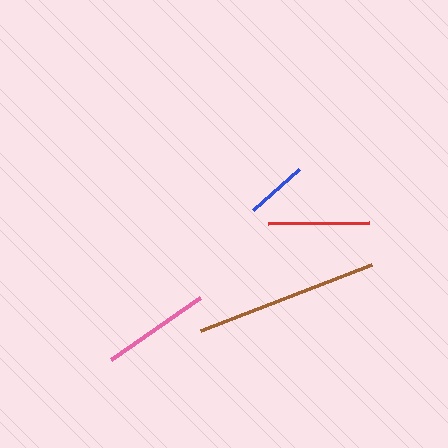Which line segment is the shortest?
The blue line is the shortest at approximately 61 pixels.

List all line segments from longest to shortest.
From longest to shortest: brown, pink, red, blue.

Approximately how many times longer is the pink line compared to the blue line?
The pink line is approximately 1.8 times the length of the blue line.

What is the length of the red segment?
The red segment is approximately 100 pixels long.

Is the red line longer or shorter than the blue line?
The red line is longer than the blue line.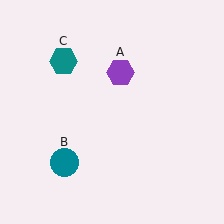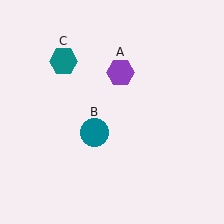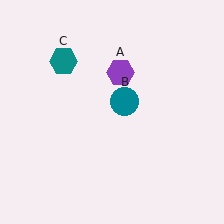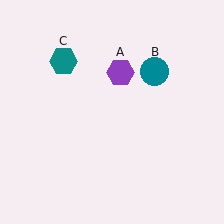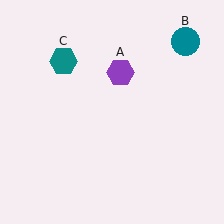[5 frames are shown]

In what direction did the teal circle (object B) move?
The teal circle (object B) moved up and to the right.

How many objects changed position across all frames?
1 object changed position: teal circle (object B).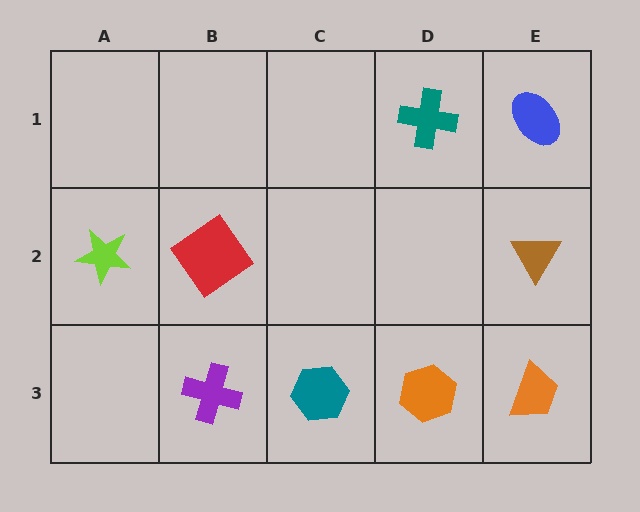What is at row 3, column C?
A teal hexagon.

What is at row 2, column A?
A lime star.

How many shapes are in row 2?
3 shapes.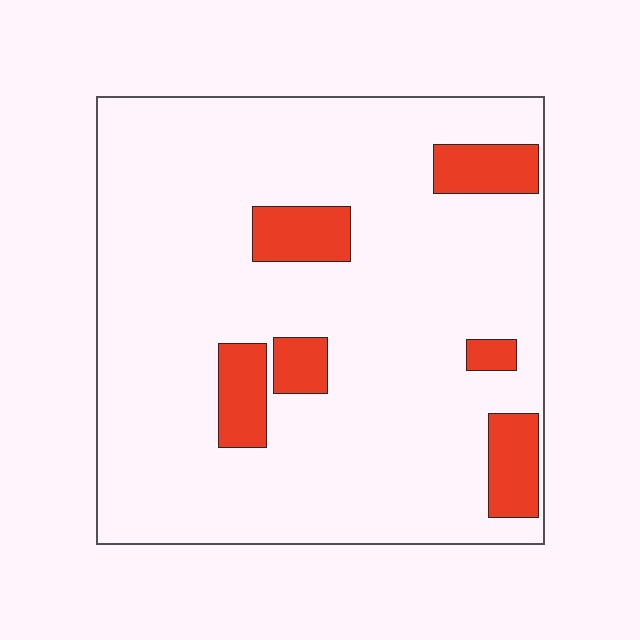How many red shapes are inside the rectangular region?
6.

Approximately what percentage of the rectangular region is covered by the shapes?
Approximately 15%.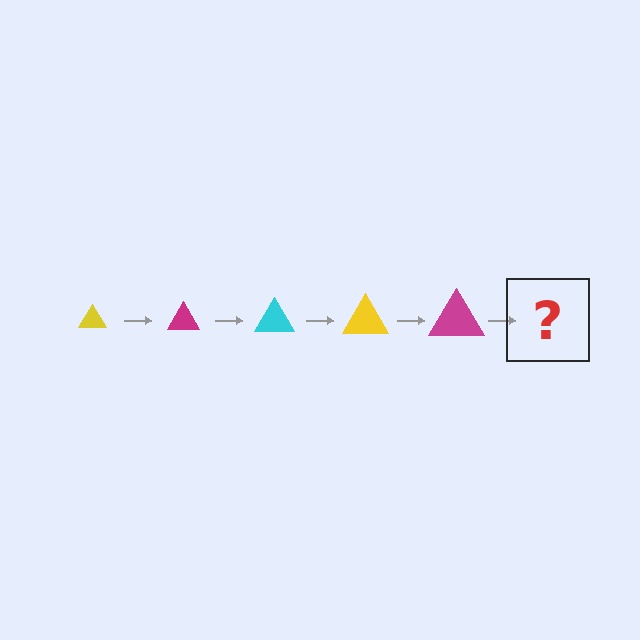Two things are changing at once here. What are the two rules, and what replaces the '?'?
The two rules are that the triangle grows larger each step and the color cycles through yellow, magenta, and cyan. The '?' should be a cyan triangle, larger than the previous one.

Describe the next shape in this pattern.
It should be a cyan triangle, larger than the previous one.